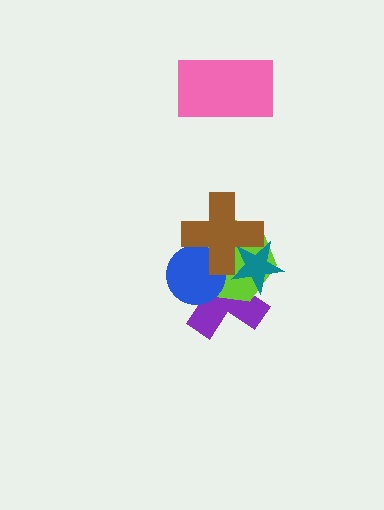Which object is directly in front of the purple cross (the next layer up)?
The lime hexagon is directly in front of the purple cross.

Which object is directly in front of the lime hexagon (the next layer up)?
The blue circle is directly in front of the lime hexagon.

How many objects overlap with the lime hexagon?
4 objects overlap with the lime hexagon.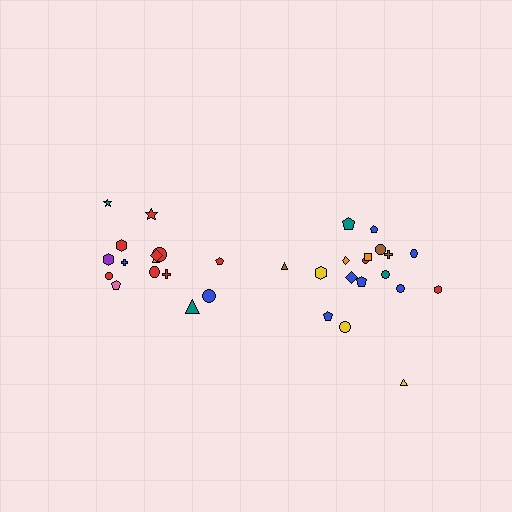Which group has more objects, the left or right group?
The right group.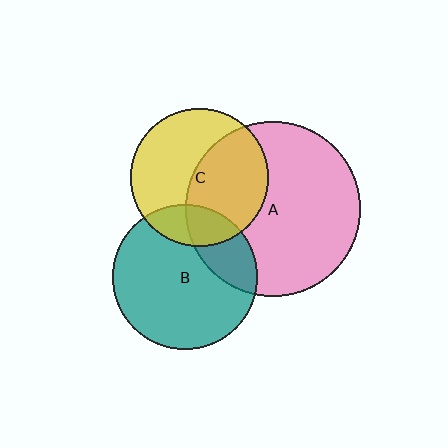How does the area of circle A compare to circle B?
Approximately 1.5 times.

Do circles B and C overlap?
Yes.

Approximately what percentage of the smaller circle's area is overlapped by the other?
Approximately 20%.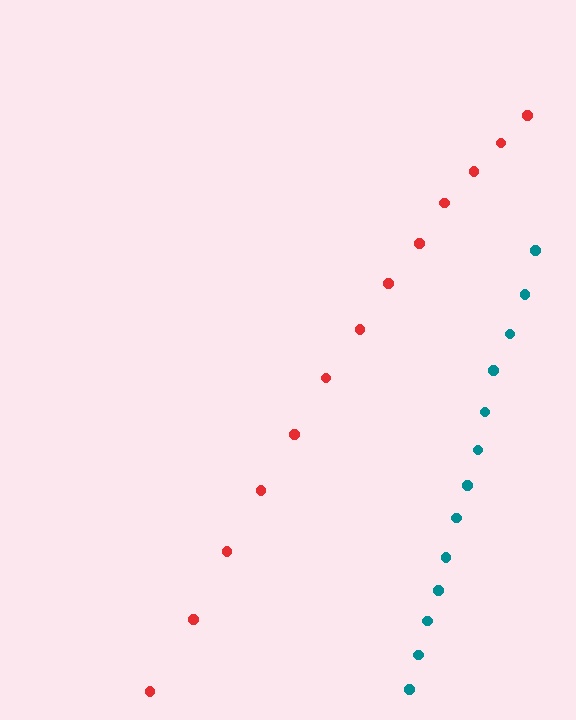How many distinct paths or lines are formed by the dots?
There are 2 distinct paths.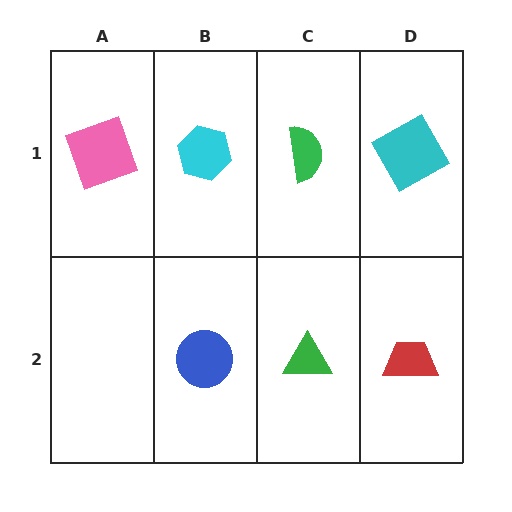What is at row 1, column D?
A cyan square.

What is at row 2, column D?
A red trapezoid.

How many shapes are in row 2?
3 shapes.